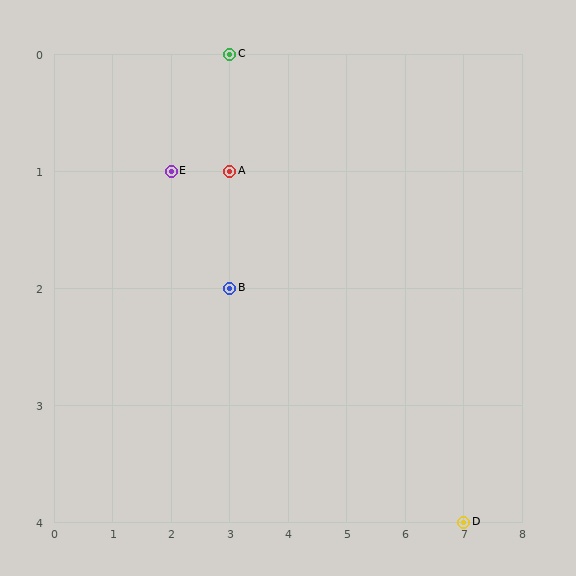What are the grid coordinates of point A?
Point A is at grid coordinates (3, 1).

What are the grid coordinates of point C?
Point C is at grid coordinates (3, 0).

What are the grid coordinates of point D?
Point D is at grid coordinates (7, 4).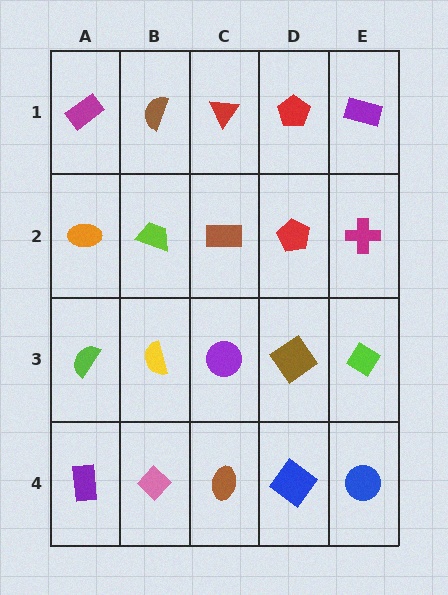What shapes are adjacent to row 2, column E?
A purple rectangle (row 1, column E), a lime diamond (row 3, column E), a red pentagon (row 2, column D).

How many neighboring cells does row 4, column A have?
2.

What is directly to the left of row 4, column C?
A pink diamond.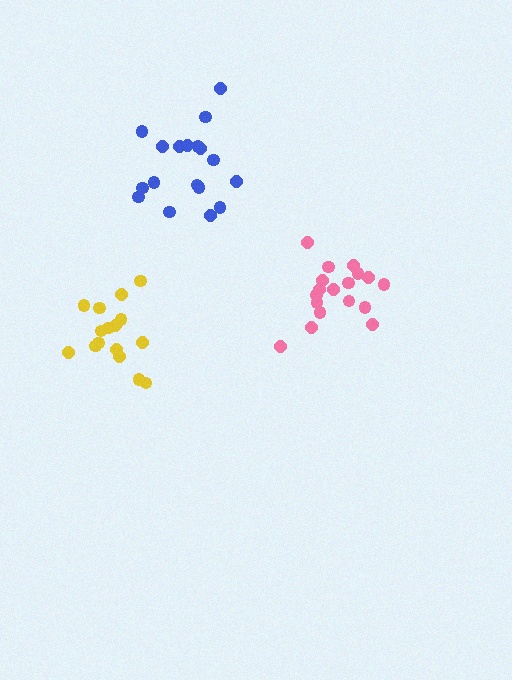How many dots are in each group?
Group 1: 16 dots, Group 2: 18 dots, Group 3: 18 dots (52 total).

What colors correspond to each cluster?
The clusters are colored: yellow, pink, blue.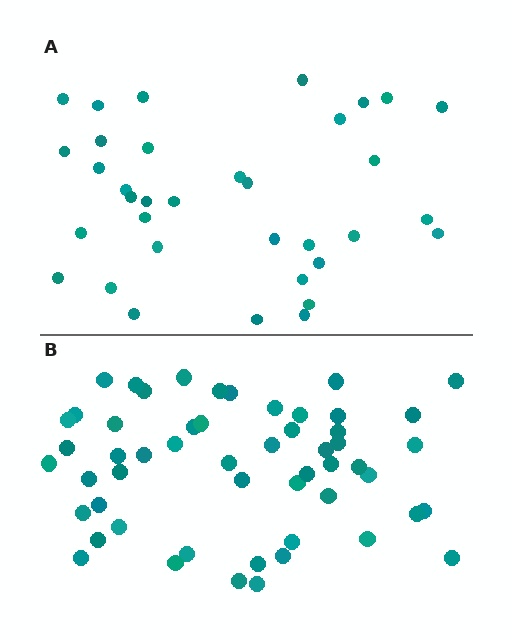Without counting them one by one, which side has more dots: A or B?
Region B (the bottom region) has more dots.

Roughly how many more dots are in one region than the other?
Region B has approximately 20 more dots than region A.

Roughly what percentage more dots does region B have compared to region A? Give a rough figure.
About 55% more.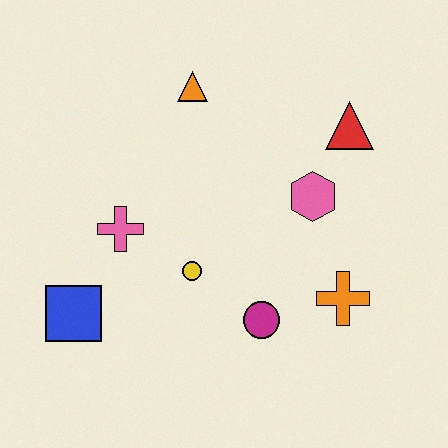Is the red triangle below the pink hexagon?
No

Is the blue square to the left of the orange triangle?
Yes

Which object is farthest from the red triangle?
The blue square is farthest from the red triangle.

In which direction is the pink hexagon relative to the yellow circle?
The pink hexagon is to the right of the yellow circle.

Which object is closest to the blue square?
The pink cross is closest to the blue square.